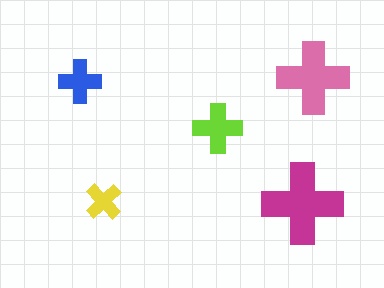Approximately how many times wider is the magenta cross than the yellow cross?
About 2 times wider.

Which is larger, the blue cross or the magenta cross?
The magenta one.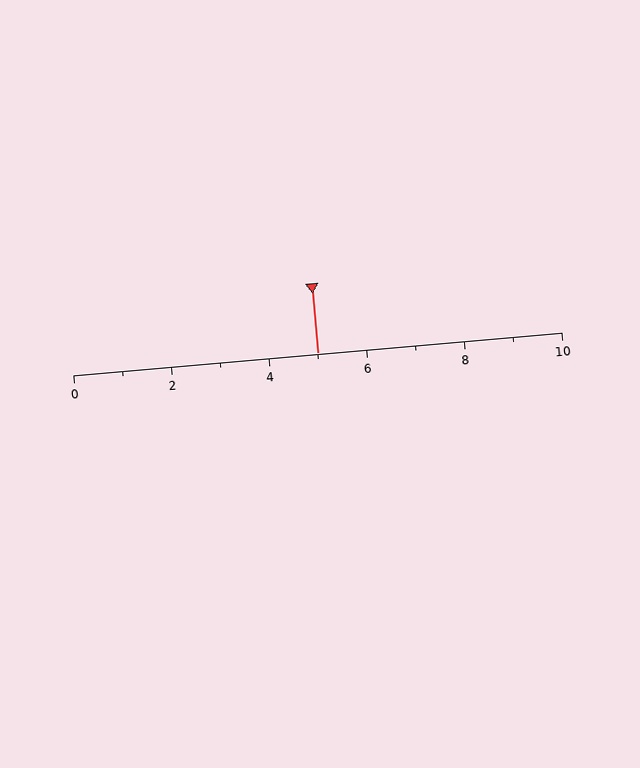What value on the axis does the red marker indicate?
The marker indicates approximately 5.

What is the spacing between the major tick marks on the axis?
The major ticks are spaced 2 apart.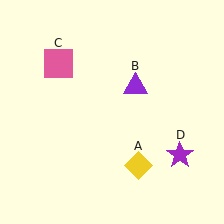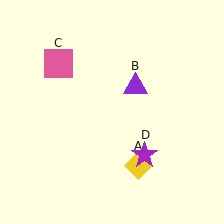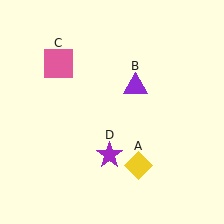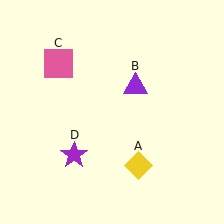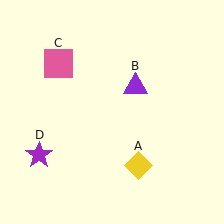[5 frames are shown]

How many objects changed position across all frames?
1 object changed position: purple star (object D).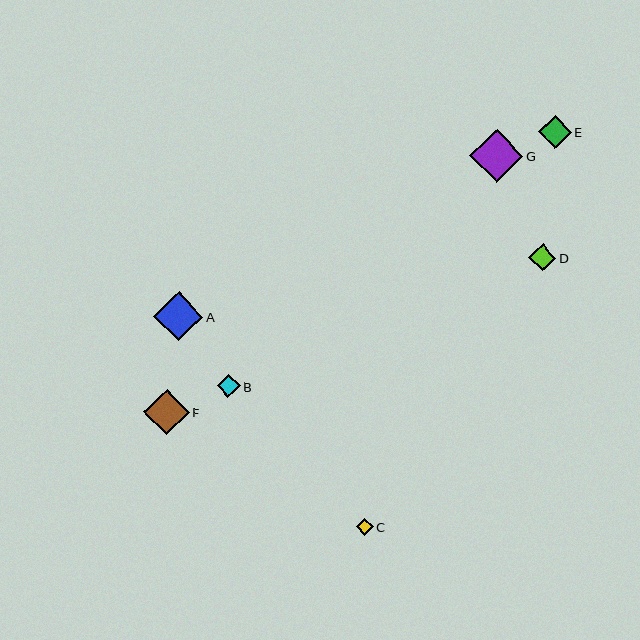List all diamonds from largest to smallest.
From largest to smallest: G, A, F, E, D, B, C.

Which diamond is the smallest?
Diamond C is the smallest with a size of approximately 17 pixels.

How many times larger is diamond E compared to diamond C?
Diamond E is approximately 1.9 times the size of diamond C.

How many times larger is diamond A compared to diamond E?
Diamond A is approximately 1.5 times the size of diamond E.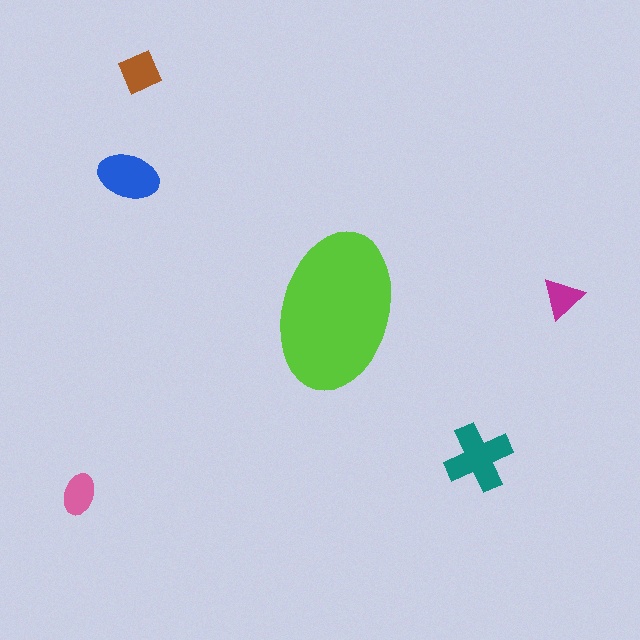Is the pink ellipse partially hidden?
No, the pink ellipse is fully visible.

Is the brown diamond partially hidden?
No, the brown diamond is fully visible.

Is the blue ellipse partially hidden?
No, the blue ellipse is fully visible.